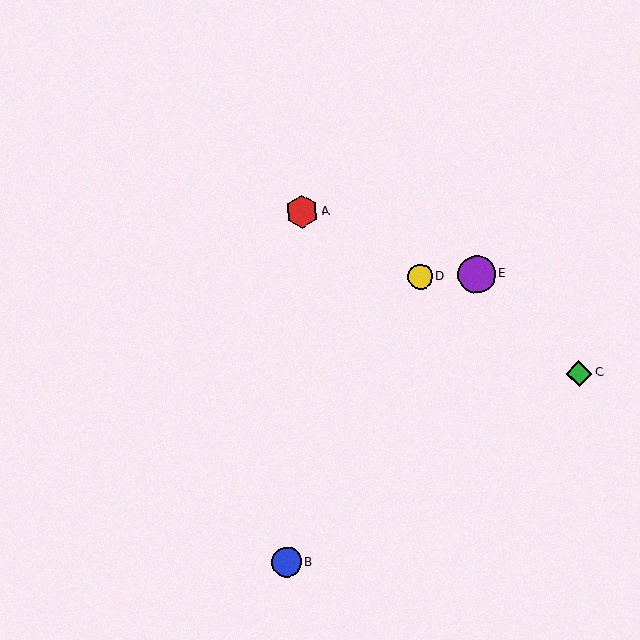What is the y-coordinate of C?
Object C is at y≈373.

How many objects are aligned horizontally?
2 objects (D, E) are aligned horizontally.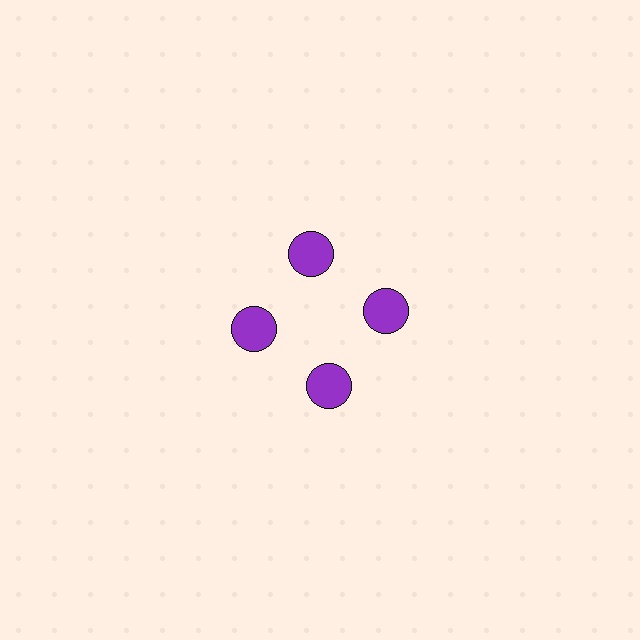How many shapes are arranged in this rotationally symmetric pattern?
There are 4 shapes, arranged in 4 groups of 1.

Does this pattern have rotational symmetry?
Yes, this pattern has 4-fold rotational symmetry. It looks the same after rotating 90 degrees around the center.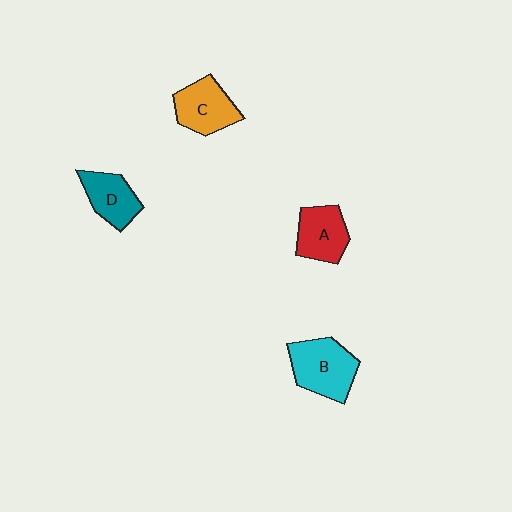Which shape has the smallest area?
Shape D (teal).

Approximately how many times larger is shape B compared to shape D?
Approximately 1.4 times.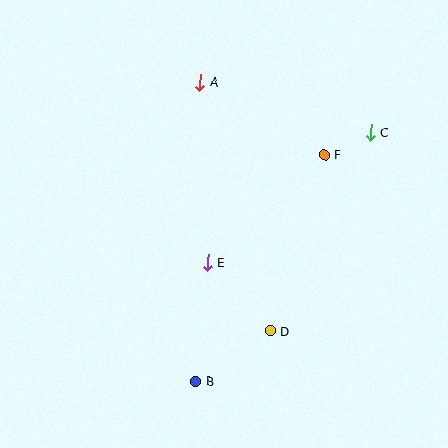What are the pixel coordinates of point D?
Point D is at (271, 331).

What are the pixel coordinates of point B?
Point B is at (195, 381).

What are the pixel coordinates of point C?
Point C is at (371, 133).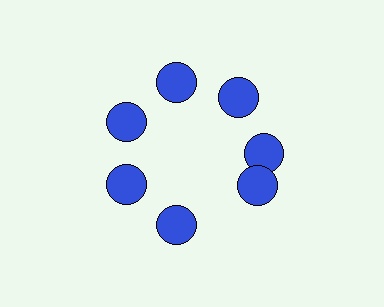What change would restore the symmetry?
The symmetry would be restored by rotating it back into even spacing with its neighbors so that all 7 circles sit at equal angles and equal distance from the center.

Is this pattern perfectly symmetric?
No. The 7 blue circles are arranged in a ring, but one element near the 5 o'clock position is rotated out of alignment along the ring, breaking the 7-fold rotational symmetry.